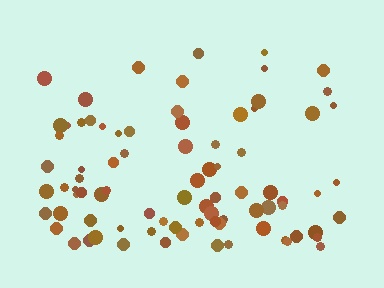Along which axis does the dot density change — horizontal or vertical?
Vertical.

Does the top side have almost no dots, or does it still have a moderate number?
Still a moderate number, just noticeably fewer than the bottom.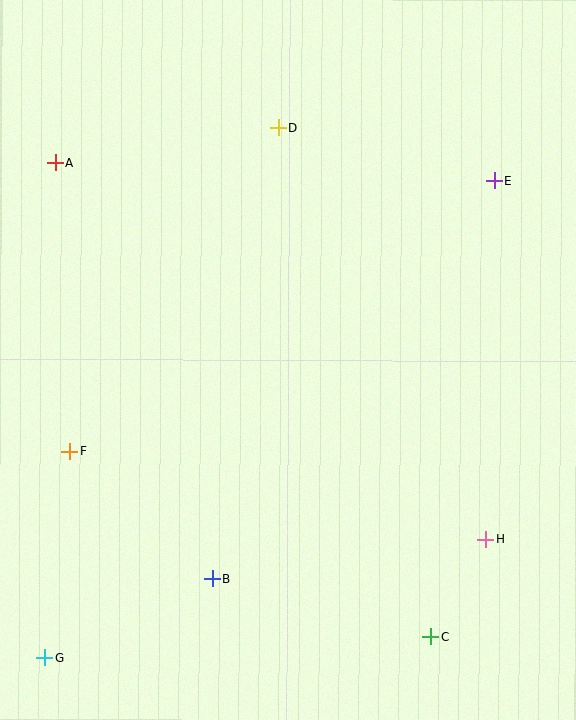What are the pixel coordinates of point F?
Point F is at (69, 451).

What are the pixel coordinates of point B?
Point B is at (212, 578).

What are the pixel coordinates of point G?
Point G is at (44, 657).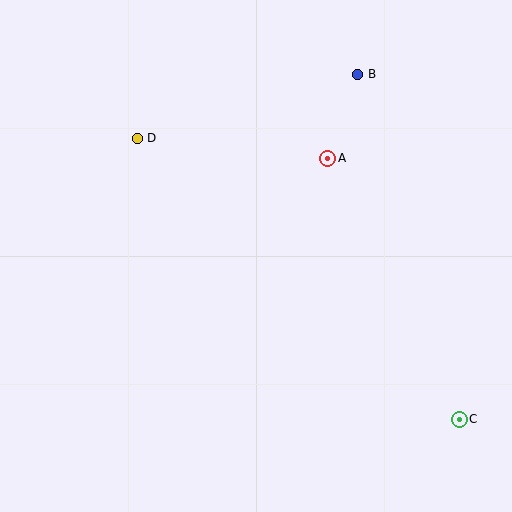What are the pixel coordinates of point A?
Point A is at (328, 158).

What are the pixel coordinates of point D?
Point D is at (137, 138).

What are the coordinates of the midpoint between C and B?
The midpoint between C and B is at (408, 247).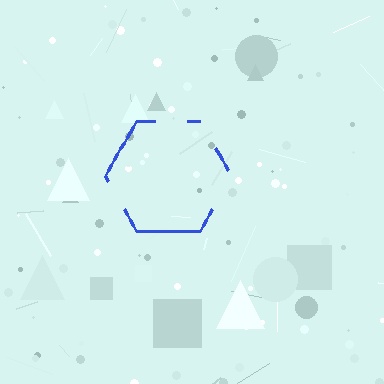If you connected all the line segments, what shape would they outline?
They would outline a hexagon.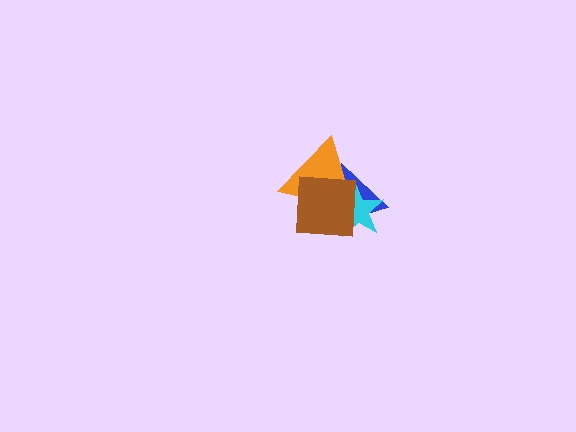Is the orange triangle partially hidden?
Yes, it is partially covered by another shape.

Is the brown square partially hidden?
No, no other shape covers it.